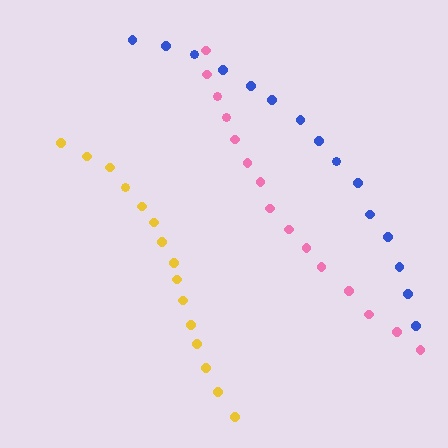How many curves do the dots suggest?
There are 3 distinct paths.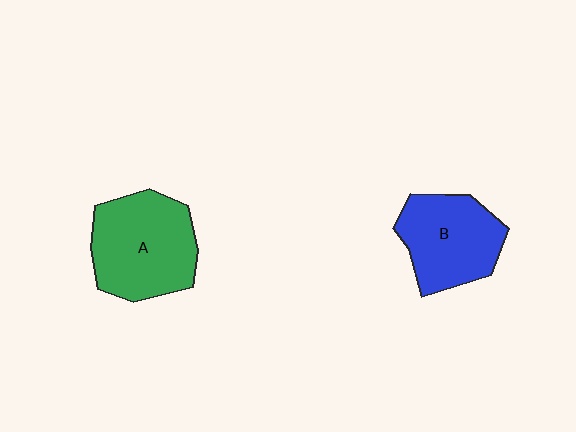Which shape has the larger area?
Shape A (green).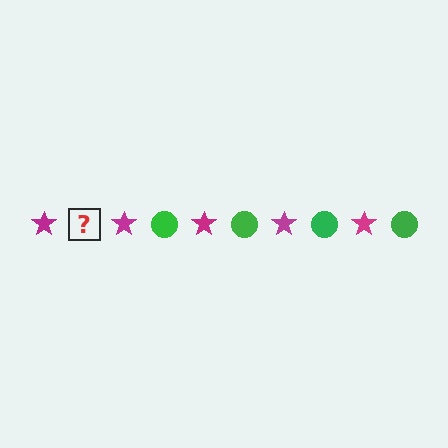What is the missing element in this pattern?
The missing element is a green circle.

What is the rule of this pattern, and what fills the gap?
The rule is that the pattern alternates between magenta star and green circle. The gap should be filled with a green circle.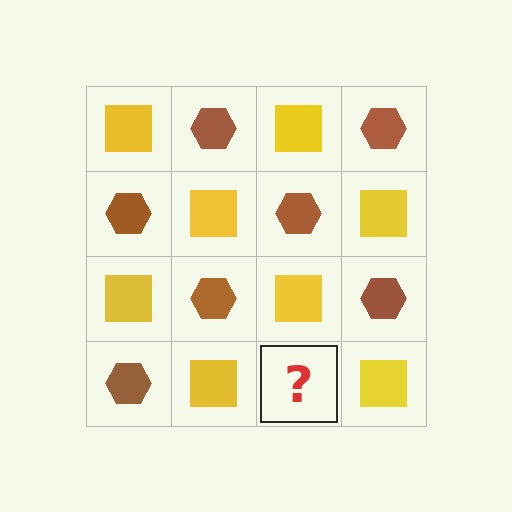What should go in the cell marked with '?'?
The missing cell should contain a brown hexagon.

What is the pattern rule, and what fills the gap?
The rule is that it alternates yellow square and brown hexagon in a checkerboard pattern. The gap should be filled with a brown hexagon.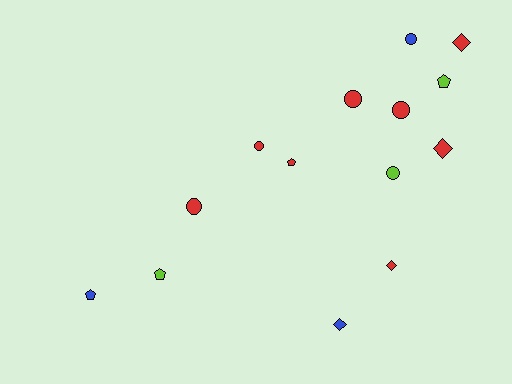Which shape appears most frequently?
Circle, with 6 objects.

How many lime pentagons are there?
There are 2 lime pentagons.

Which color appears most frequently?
Red, with 8 objects.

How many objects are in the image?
There are 14 objects.